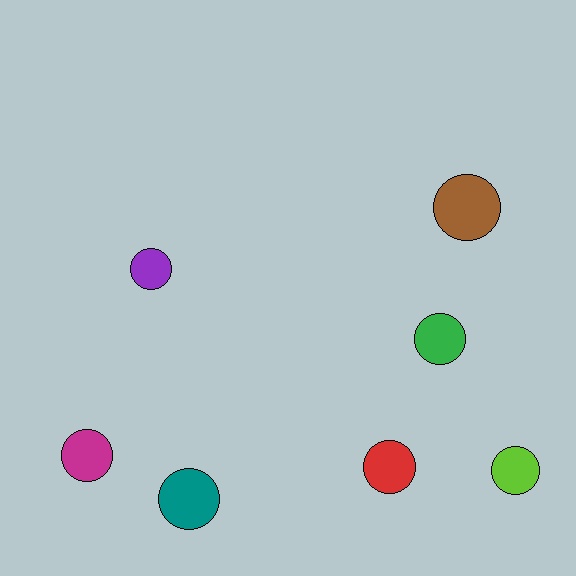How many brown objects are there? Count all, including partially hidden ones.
There is 1 brown object.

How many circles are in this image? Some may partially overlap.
There are 7 circles.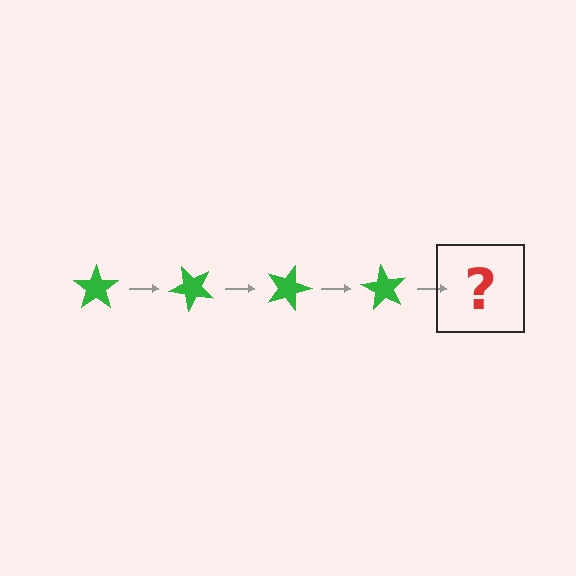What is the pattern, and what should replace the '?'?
The pattern is that the star rotates 45 degrees each step. The '?' should be a green star rotated 180 degrees.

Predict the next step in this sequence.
The next step is a green star rotated 180 degrees.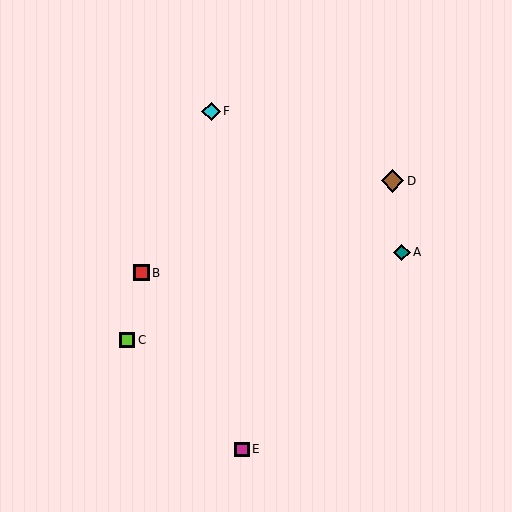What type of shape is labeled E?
Shape E is a magenta square.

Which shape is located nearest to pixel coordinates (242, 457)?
The magenta square (labeled E) at (242, 449) is nearest to that location.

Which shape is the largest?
The brown diamond (labeled D) is the largest.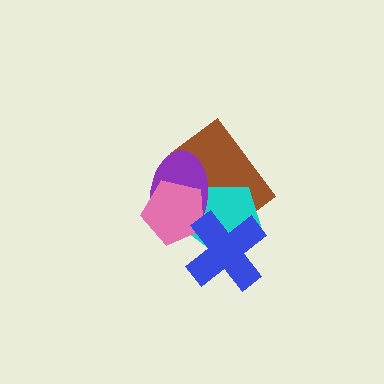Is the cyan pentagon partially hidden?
Yes, it is partially covered by another shape.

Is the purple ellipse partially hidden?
Yes, it is partially covered by another shape.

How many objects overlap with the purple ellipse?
4 objects overlap with the purple ellipse.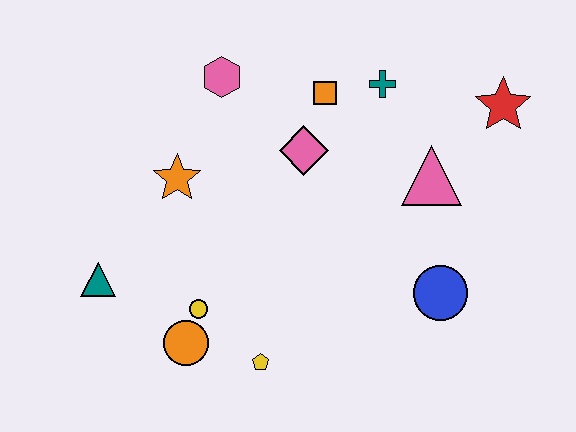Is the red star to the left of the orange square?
No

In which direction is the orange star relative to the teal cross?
The orange star is to the left of the teal cross.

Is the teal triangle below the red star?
Yes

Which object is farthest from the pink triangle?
The teal triangle is farthest from the pink triangle.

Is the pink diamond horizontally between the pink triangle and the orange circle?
Yes